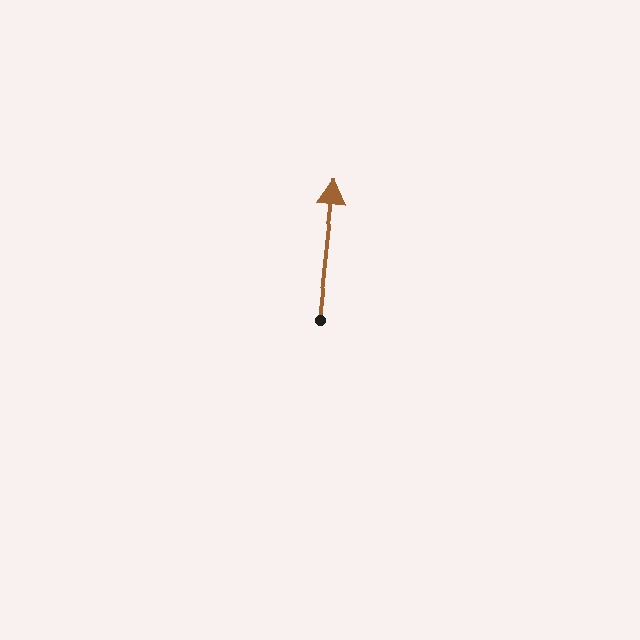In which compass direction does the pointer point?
North.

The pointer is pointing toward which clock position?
Roughly 12 o'clock.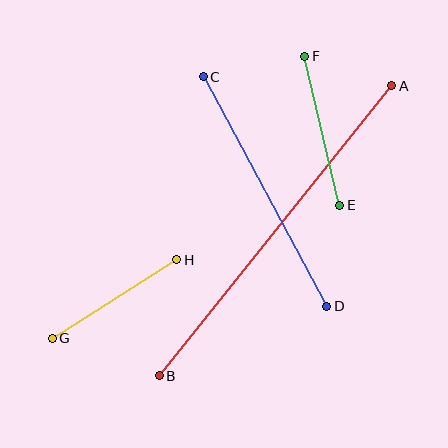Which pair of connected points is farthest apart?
Points A and B are farthest apart.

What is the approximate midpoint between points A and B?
The midpoint is at approximately (275, 231) pixels.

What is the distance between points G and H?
The distance is approximately 147 pixels.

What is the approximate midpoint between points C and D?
The midpoint is at approximately (265, 192) pixels.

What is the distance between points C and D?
The distance is approximately 261 pixels.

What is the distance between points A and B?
The distance is approximately 372 pixels.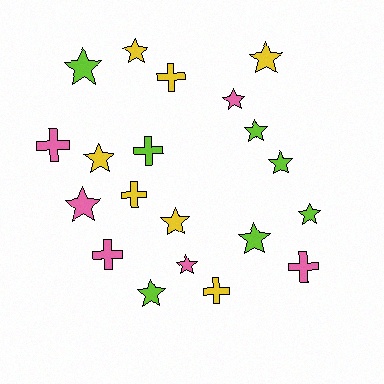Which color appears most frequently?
Lime, with 7 objects.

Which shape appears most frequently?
Star, with 13 objects.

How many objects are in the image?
There are 20 objects.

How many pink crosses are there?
There are 3 pink crosses.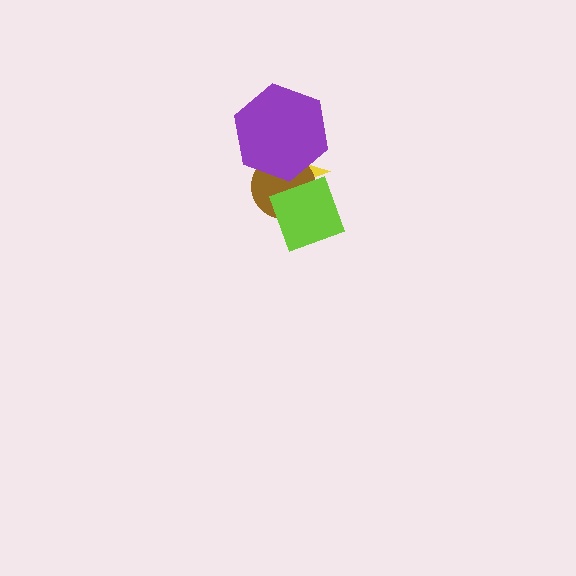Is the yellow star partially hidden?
Yes, it is partially covered by another shape.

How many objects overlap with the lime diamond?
2 objects overlap with the lime diamond.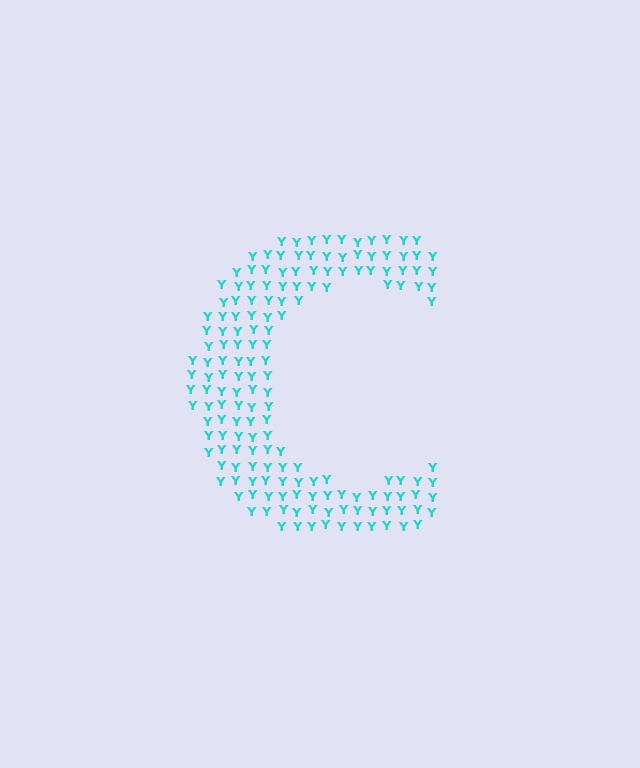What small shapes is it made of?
It is made of small letter Y's.